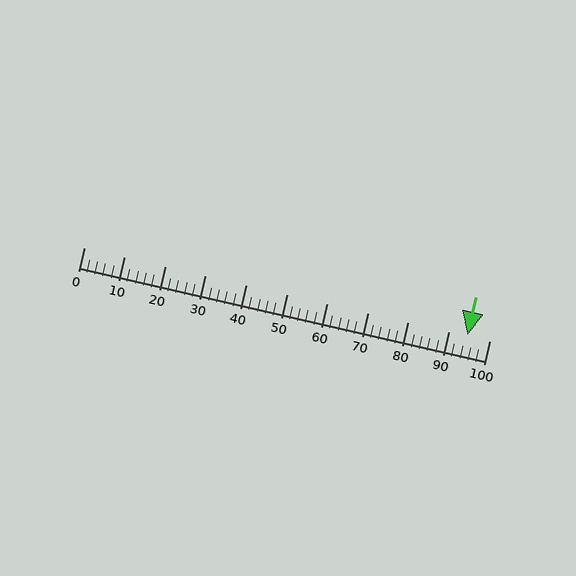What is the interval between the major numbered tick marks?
The major tick marks are spaced 10 units apart.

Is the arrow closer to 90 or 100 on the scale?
The arrow is closer to 90.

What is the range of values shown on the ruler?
The ruler shows values from 0 to 100.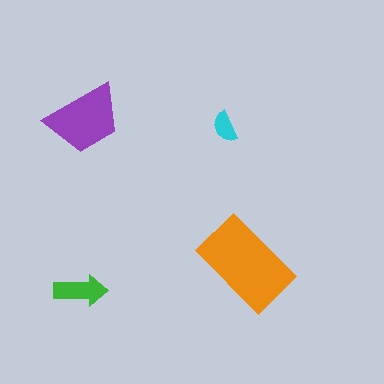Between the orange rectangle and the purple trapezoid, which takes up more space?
The orange rectangle.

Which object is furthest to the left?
The green arrow is leftmost.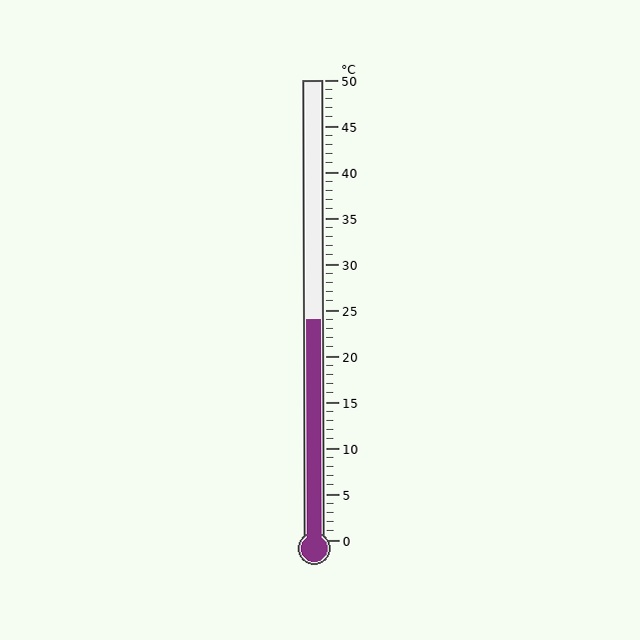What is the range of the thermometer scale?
The thermometer scale ranges from 0°C to 50°C.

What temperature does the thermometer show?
The thermometer shows approximately 24°C.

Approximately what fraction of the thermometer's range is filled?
The thermometer is filled to approximately 50% of its range.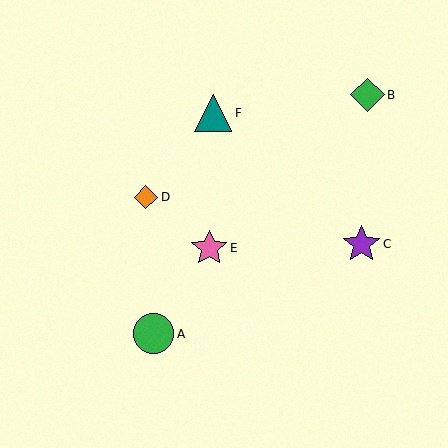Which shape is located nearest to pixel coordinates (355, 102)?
The green diamond (labeled B) at (367, 95) is nearest to that location.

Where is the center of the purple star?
The center of the purple star is at (361, 244).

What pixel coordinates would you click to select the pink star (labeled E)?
Click at (209, 248) to select the pink star E.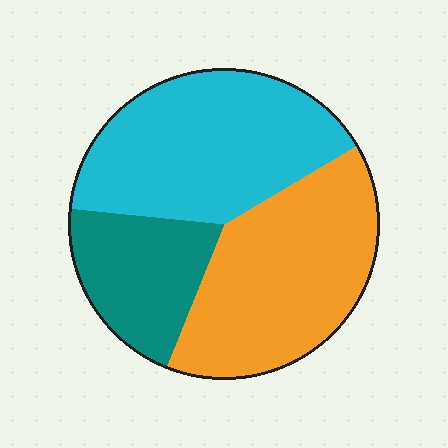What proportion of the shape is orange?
Orange takes up between a quarter and a half of the shape.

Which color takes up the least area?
Teal, at roughly 20%.